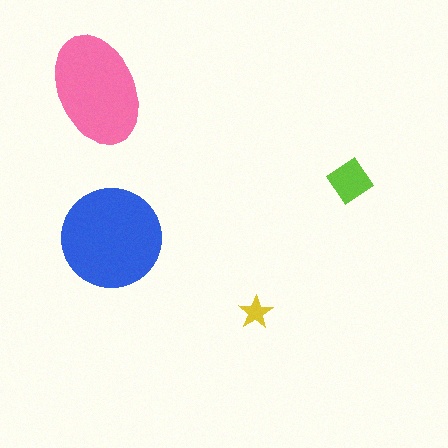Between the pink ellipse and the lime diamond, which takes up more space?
The pink ellipse.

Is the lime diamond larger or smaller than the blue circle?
Smaller.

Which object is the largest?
The blue circle.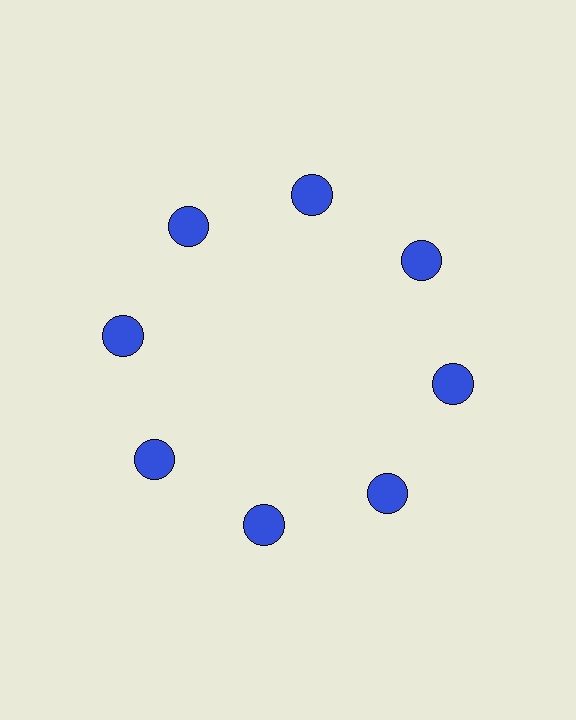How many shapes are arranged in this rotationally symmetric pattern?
There are 8 shapes, arranged in 8 groups of 1.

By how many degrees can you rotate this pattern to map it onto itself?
The pattern maps onto itself every 45 degrees of rotation.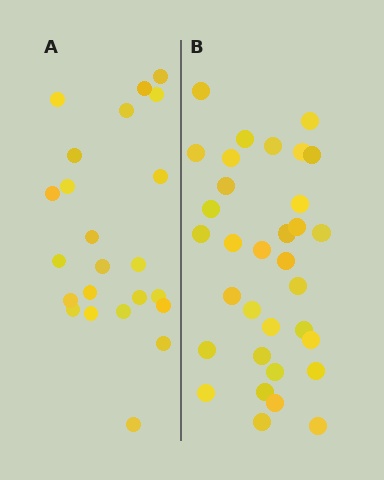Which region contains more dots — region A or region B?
Region B (the right region) has more dots.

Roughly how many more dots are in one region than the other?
Region B has roughly 10 or so more dots than region A.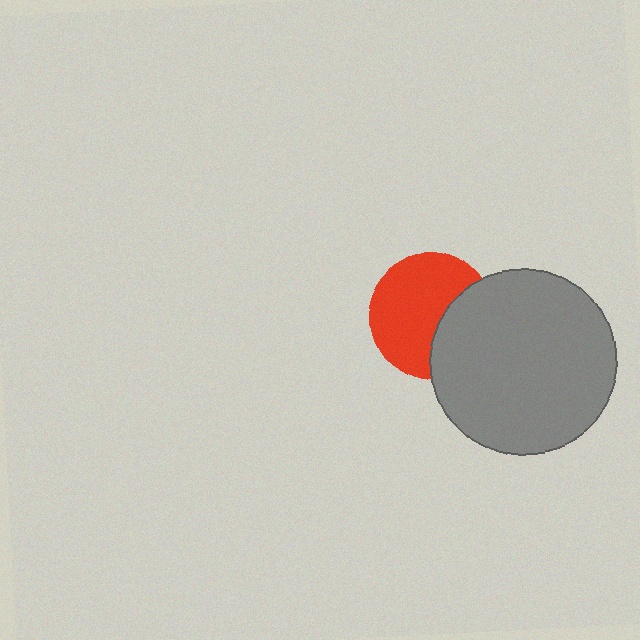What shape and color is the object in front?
The object in front is a gray circle.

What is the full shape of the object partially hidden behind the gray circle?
The partially hidden object is a red circle.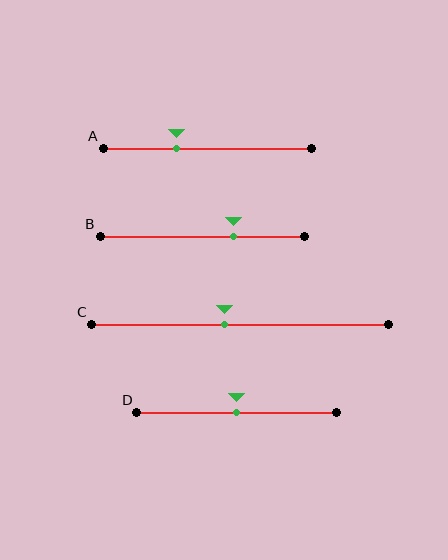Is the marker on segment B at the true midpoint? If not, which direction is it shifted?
No, the marker on segment B is shifted to the right by about 15% of the segment length.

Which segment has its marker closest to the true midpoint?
Segment D has its marker closest to the true midpoint.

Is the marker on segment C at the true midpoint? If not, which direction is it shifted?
No, the marker on segment C is shifted to the left by about 5% of the segment length.